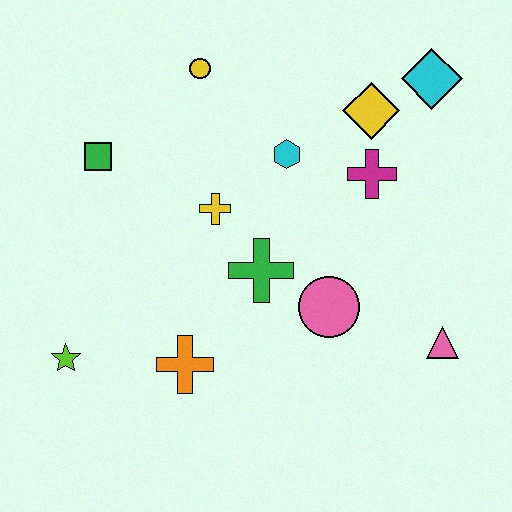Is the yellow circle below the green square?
No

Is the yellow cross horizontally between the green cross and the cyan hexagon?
No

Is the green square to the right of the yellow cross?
No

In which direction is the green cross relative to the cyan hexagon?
The green cross is below the cyan hexagon.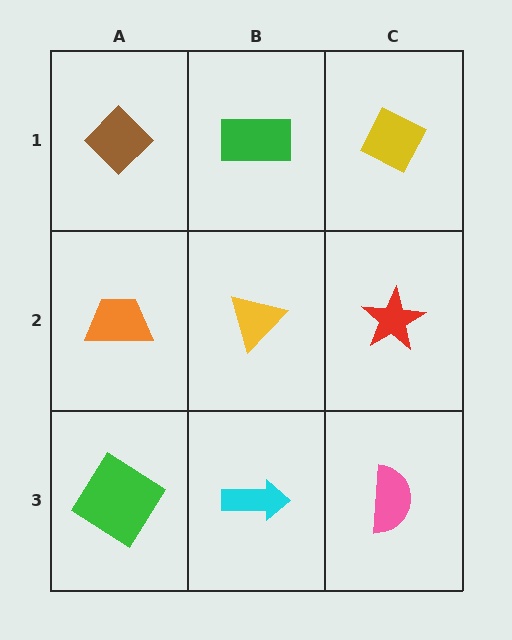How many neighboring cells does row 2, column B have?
4.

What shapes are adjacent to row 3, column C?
A red star (row 2, column C), a cyan arrow (row 3, column B).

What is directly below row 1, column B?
A yellow triangle.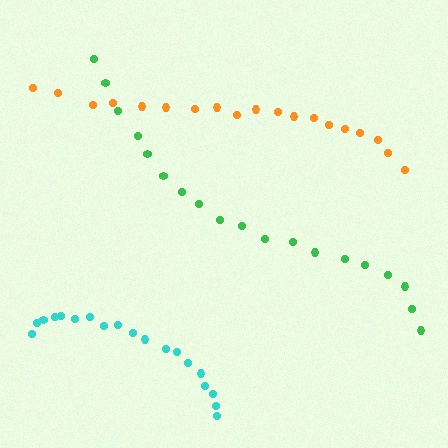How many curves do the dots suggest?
There are 3 distinct paths.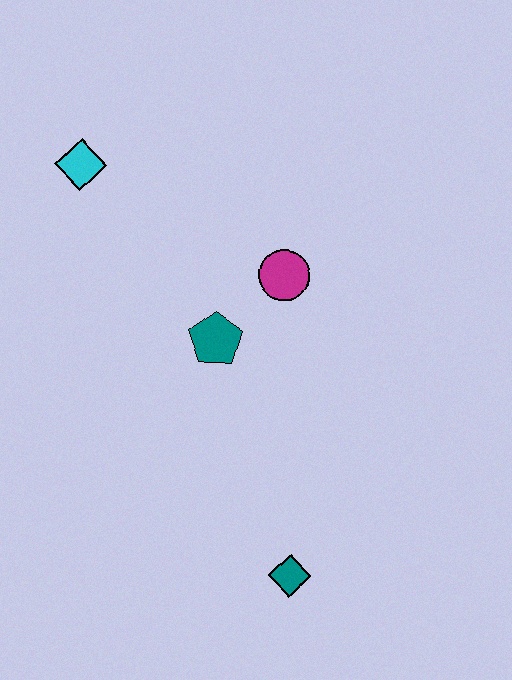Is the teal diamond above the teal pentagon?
No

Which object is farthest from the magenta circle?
The teal diamond is farthest from the magenta circle.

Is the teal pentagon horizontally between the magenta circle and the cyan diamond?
Yes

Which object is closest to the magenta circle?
The teal pentagon is closest to the magenta circle.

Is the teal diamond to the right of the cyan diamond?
Yes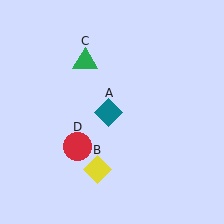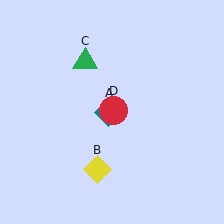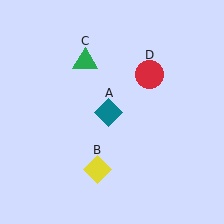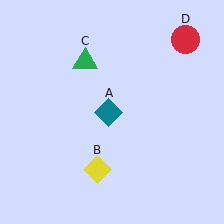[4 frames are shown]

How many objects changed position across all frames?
1 object changed position: red circle (object D).